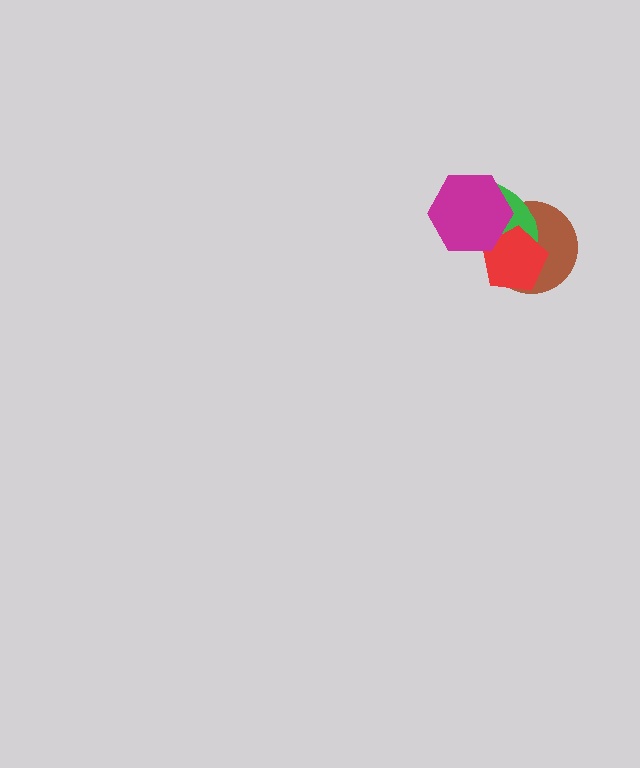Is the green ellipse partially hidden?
Yes, it is partially covered by another shape.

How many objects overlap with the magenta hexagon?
3 objects overlap with the magenta hexagon.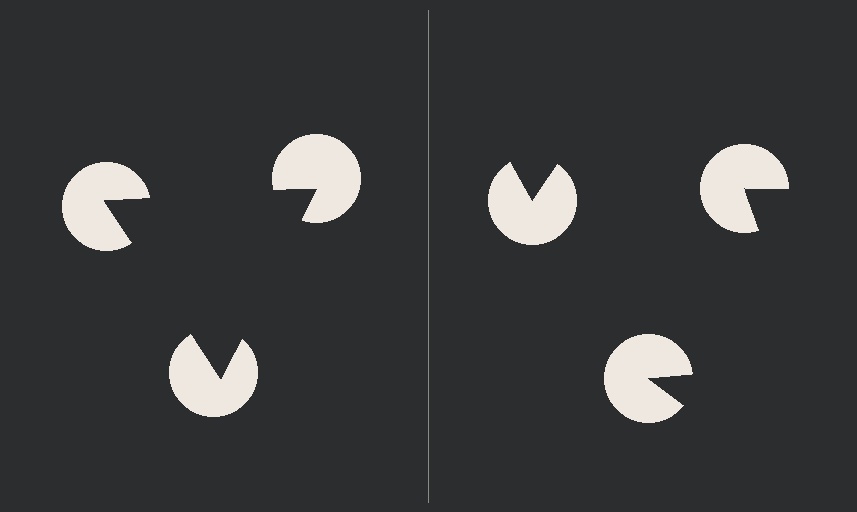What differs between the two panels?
The pac-man discs are positioned identically on both sides; only the wedge orientations differ. On the left they align to a triangle; on the right they are misaligned.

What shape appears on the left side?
An illusory triangle.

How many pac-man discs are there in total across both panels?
6 — 3 on each side.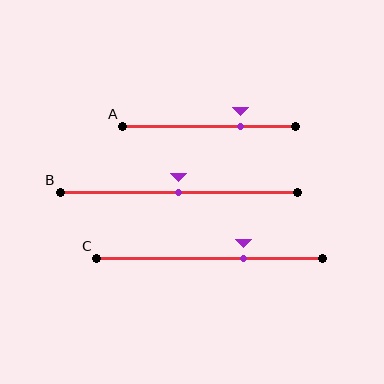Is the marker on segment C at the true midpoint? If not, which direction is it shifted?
No, the marker on segment C is shifted to the right by about 15% of the segment length.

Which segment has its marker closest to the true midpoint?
Segment B has its marker closest to the true midpoint.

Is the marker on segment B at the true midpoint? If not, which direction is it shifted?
Yes, the marker on segment B is at the true midpoint.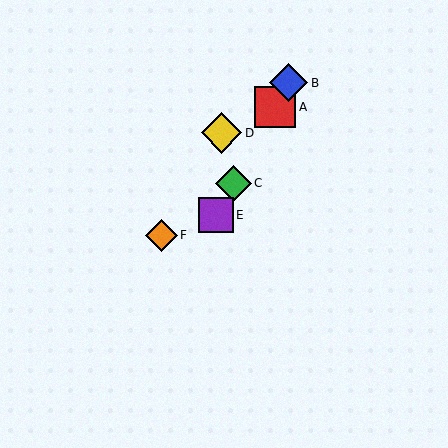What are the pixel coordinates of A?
Object A is at (275, 107).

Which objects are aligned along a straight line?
Objects A, B, C, E are aligned along a straight line.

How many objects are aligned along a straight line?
4 objects (A, B, C, E) are aligned along a straight line.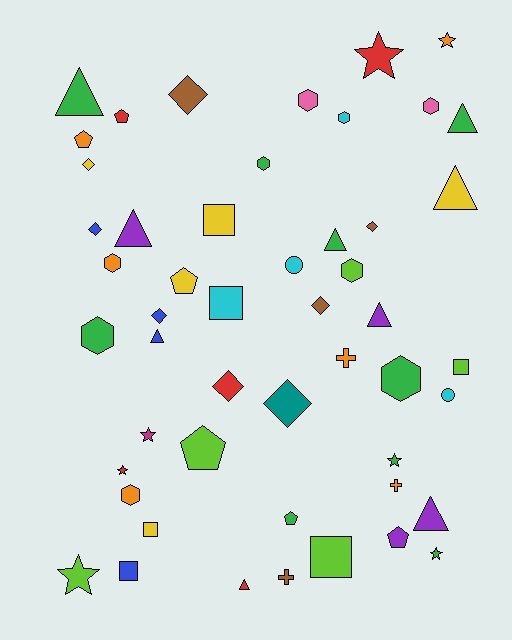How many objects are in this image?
There are 50 objects.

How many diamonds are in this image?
There are 8 diamonds.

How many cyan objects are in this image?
There are 4 cyan objects.